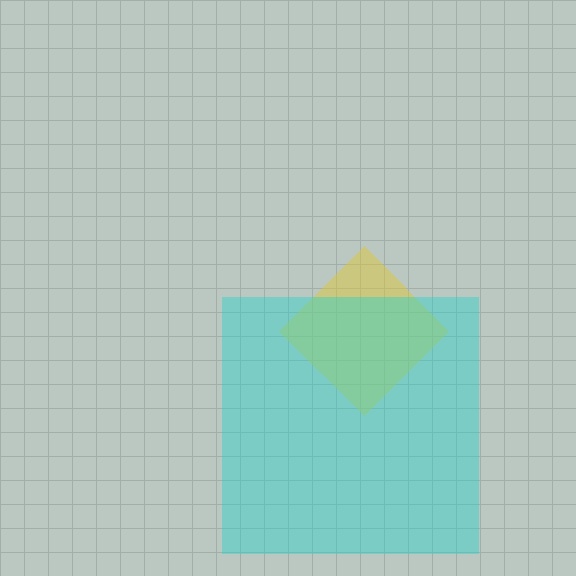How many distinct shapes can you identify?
There are 2 distinct shapes: a yellow diamond, a cyan square.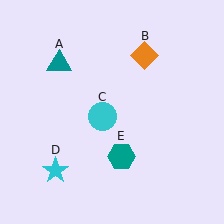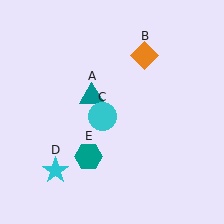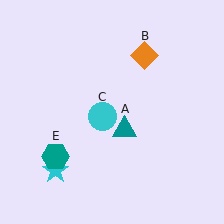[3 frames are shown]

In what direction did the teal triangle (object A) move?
The teal triangle (object A) moved down and to the right.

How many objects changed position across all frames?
2 objects changed position: teal triangle (object A), teal hexagon (object E).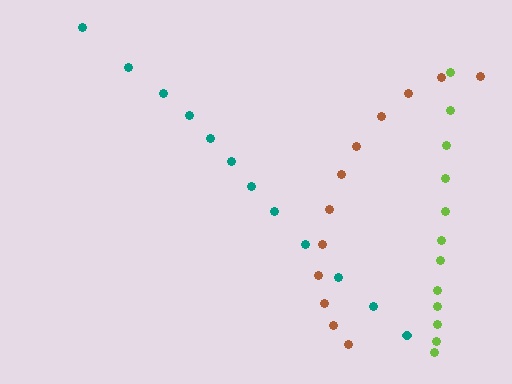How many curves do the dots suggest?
There are 3 distinct paths.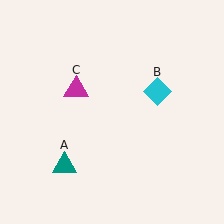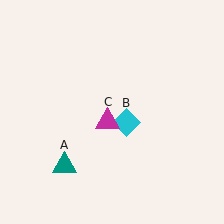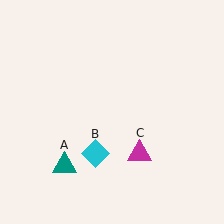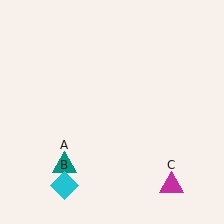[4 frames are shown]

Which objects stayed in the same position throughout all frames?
Teal triangle (object A) remained stationary.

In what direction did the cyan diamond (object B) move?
The cyan diamond (object B) moved down and to the left.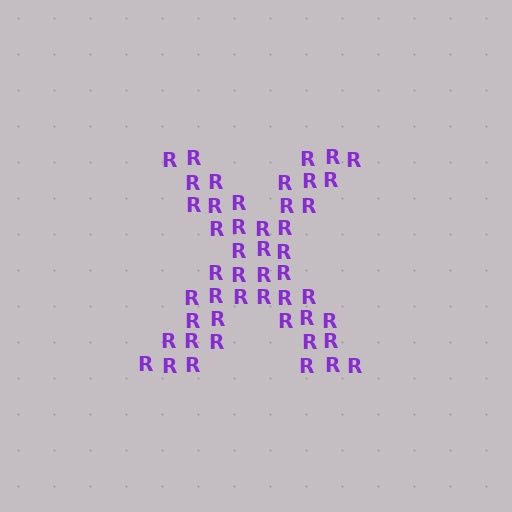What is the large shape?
The large shape is the letter X.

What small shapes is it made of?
It is made of small letter R's.